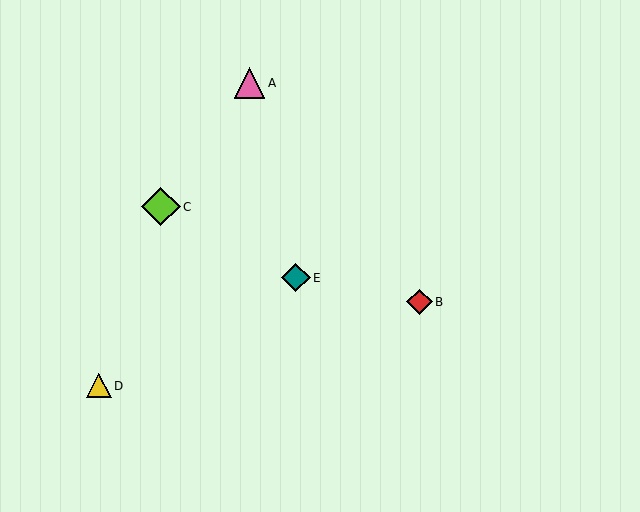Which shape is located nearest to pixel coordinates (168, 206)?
The lime diamond (labeled C) at (161, 207) is nearest to that location.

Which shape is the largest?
The lime diamond (labeled C) is the largest.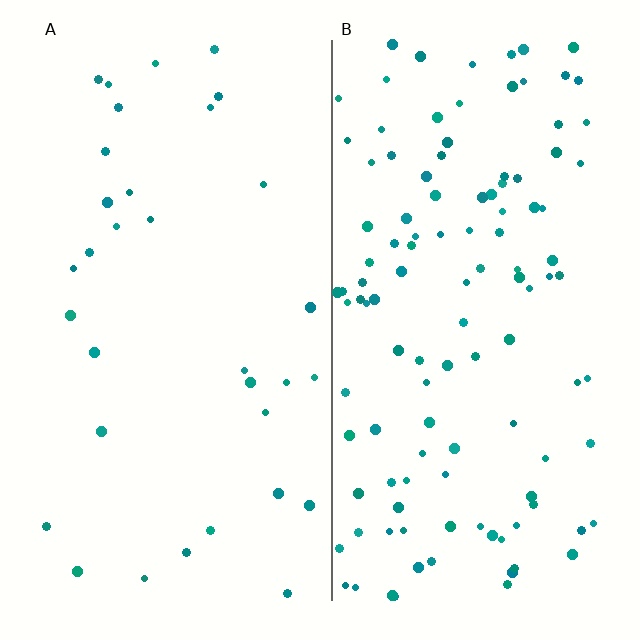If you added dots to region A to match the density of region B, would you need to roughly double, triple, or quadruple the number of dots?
Approximately quadruple.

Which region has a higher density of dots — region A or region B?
B (the right).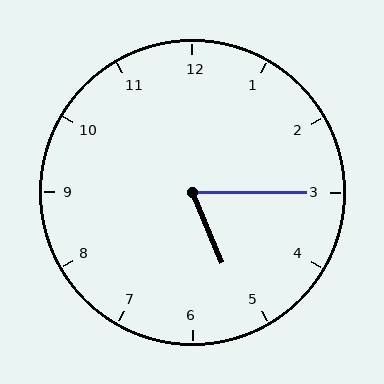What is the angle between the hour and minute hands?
Approximately 68 degrees.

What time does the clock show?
5:15.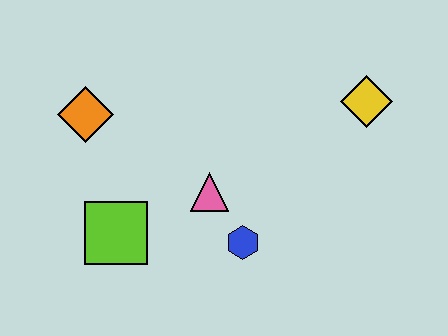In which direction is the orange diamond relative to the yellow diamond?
The orange diamond is to the left of the yellow diamond.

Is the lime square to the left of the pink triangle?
Yes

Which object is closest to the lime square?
The pink triangle is closest to the lime square.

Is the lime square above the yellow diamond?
No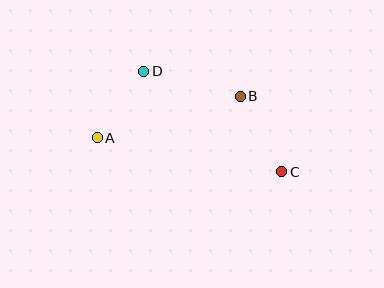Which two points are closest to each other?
Points A and D are closest to each other.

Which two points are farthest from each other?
Points A and C are farthest from each other.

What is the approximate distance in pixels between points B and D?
The distance between B and D is approximately 100 pixels.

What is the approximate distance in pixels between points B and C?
The distance between B and C is approximately 86 pixels.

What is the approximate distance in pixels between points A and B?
The distance between A and B is approximately 149 pixels.